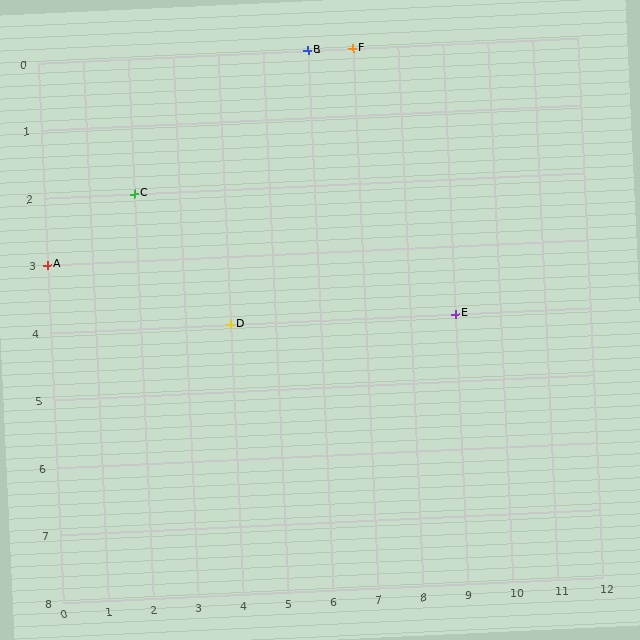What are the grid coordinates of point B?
Point B is at grid coordinates (6, 0).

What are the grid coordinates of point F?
Point F is at grid coordinates (7, 0).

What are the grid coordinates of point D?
Point D is at grid coordinates (4, 4).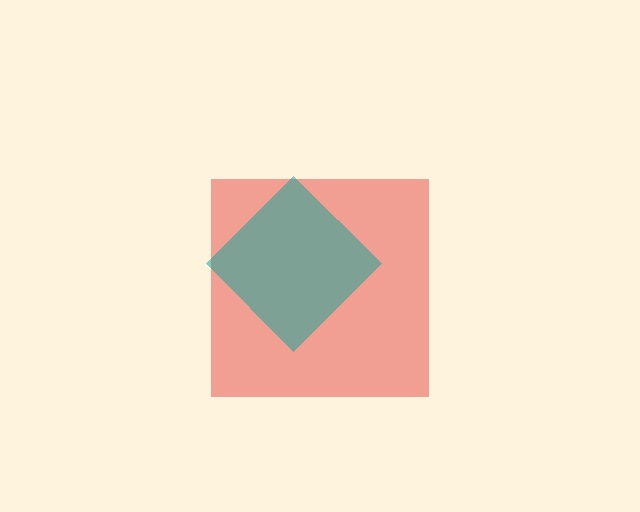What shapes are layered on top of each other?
The layered shapes are: a red square, a teal diamond.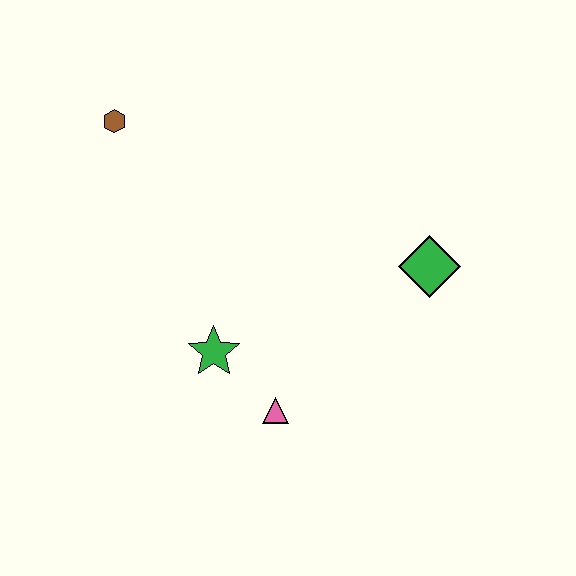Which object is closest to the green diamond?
The pink triangle is closest to the green diamond.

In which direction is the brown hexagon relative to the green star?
The brown hexagon is above the green star.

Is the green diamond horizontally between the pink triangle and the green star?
No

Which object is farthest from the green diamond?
The brown hexagon is farthest from the green diamond.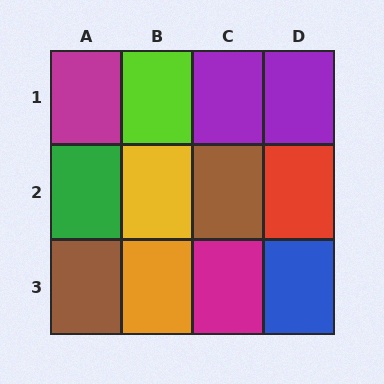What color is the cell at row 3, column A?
Brown.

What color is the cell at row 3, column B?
Orange.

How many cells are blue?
1 cell is blue.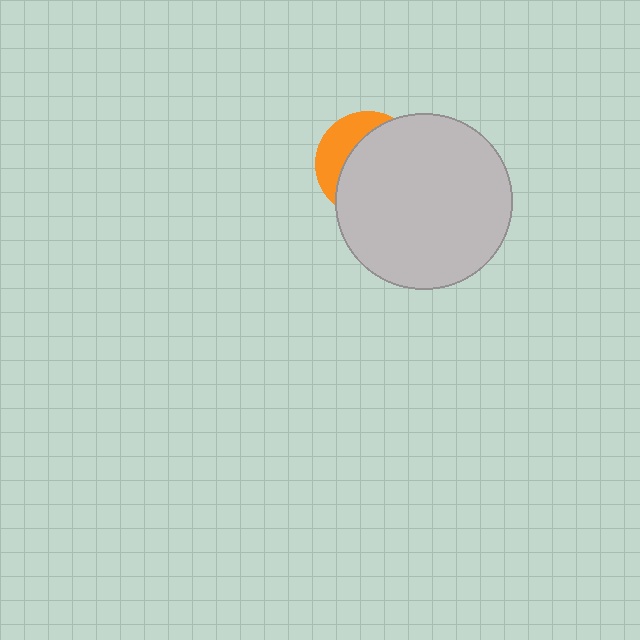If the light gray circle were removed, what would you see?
You would see the complete orange circle.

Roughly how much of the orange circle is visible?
A small part of it is visible (roughly 31%).